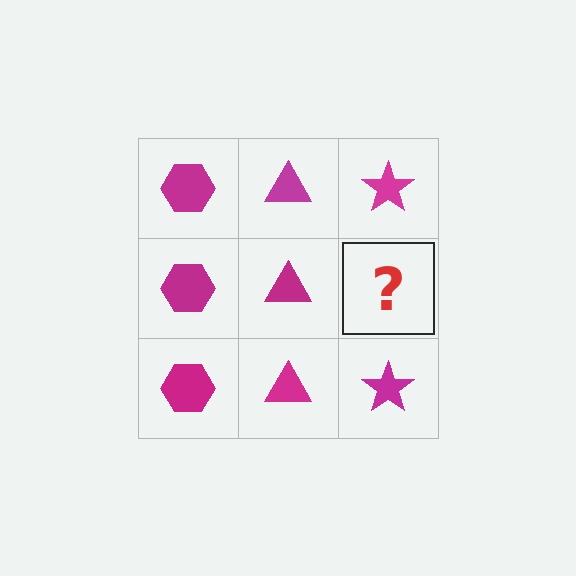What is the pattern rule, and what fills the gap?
The rule is that each column has a consistent shape. The gap should be filled with a magenta star.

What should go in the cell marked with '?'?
The missing cell should contain a magenta star.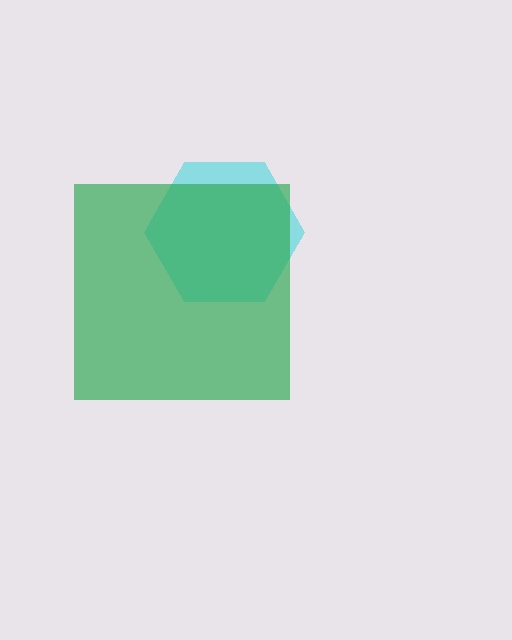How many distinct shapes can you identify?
There are 2 distinct shapes: a cyan hexagon, a green square.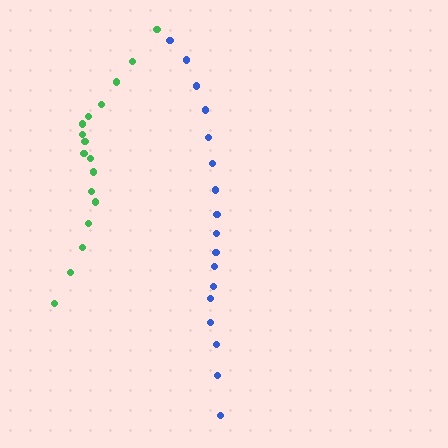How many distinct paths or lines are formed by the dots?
There are 2 distinct paths.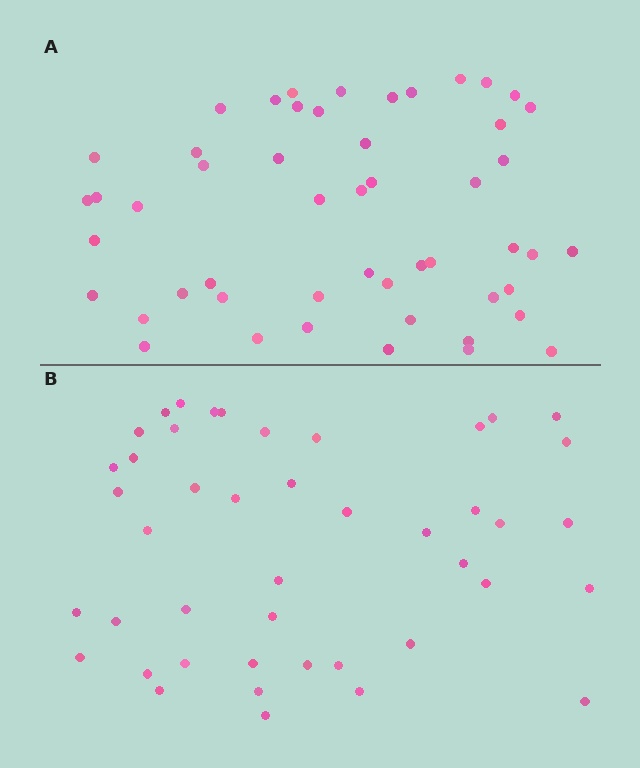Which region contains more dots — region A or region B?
Region A (the top region) has more dots.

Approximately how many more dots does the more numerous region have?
Region A has roughly 8 or so more dots than region B.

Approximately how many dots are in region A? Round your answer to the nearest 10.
About 50 dots. (The exact count is 51, which rounds to 50.)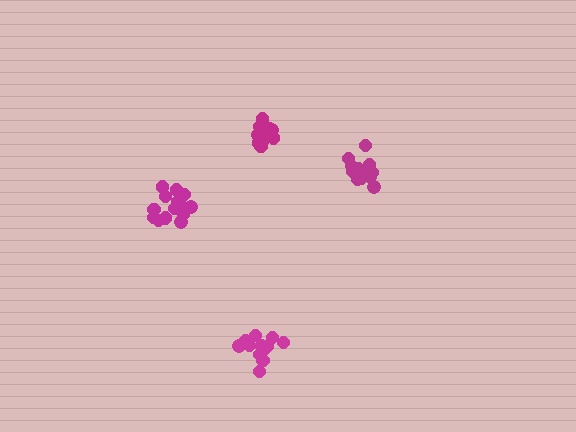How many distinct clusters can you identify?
There are 4 distinct clusters.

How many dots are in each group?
Group 1: 14 dots, Group 2: 12 dots, Group 3: 14 dots, Group 4: 14 dots (54 total).